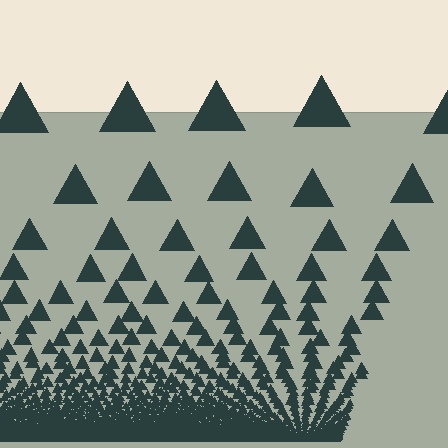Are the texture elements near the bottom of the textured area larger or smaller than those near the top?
Smaller. The gradient is inverted — elements near the bottom are smaller and denser.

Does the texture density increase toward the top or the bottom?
Density increases toward the bottom.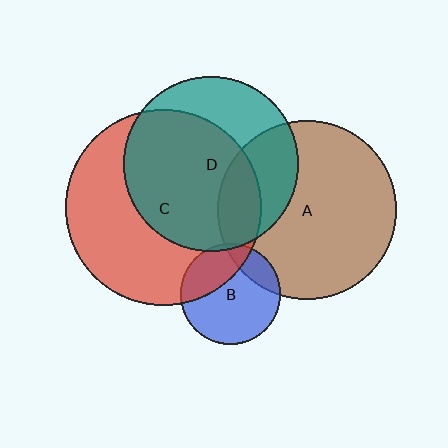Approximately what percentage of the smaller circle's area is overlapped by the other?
Approximately 15%.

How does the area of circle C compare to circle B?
Approximately 3.8 times.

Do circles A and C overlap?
Yes.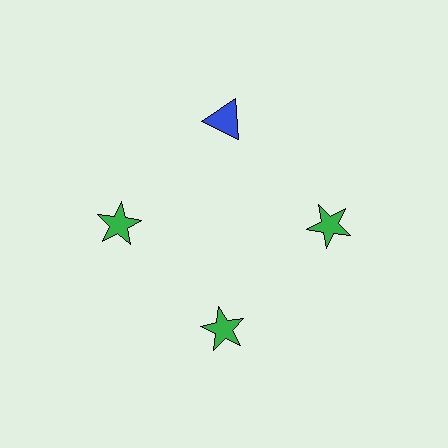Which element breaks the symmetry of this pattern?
The blue triangle at roughly the 12 o'clock position breaks the symmetry. All other shapes are green stars.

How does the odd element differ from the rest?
It differs in both color (blue instead of green) and shape (triangle instead of star).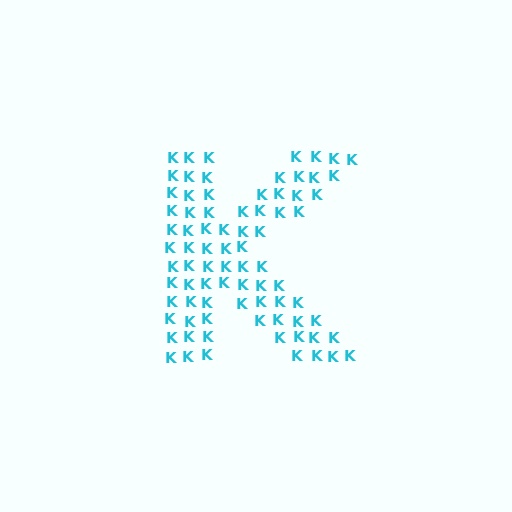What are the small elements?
The small elements are letter K's.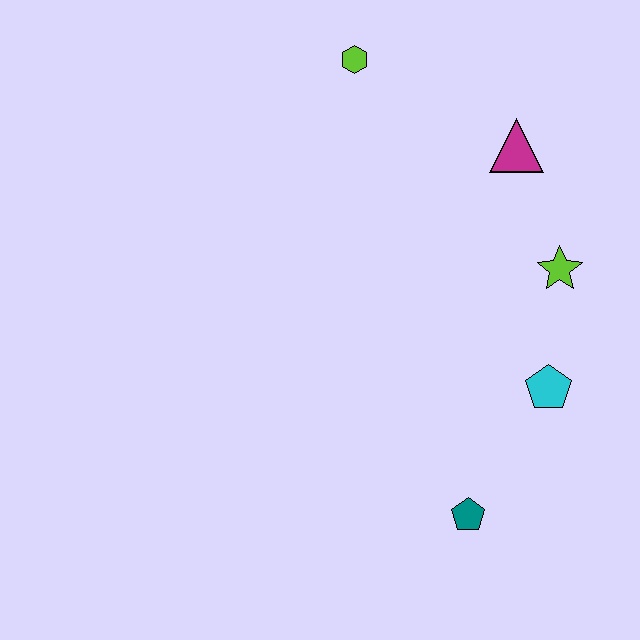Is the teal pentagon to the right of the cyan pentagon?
No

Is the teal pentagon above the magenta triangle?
No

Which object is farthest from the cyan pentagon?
The lime hexagon is farthest from the cyan pentagon.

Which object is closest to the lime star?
The cyan pentagon is closest to the lime star.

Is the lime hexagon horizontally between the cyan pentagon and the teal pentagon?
No